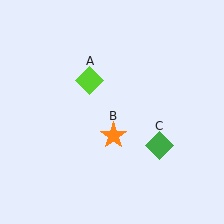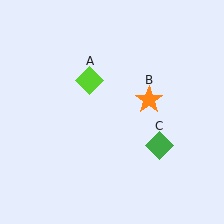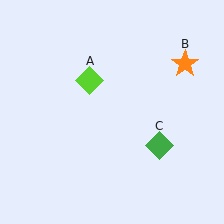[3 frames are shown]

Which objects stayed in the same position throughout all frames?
Lime diamond (object A) and green diamond (object C) remained stationary.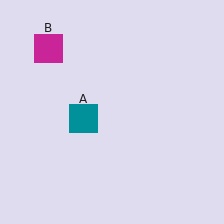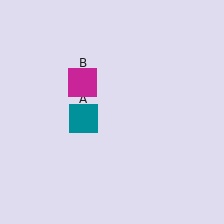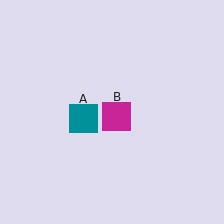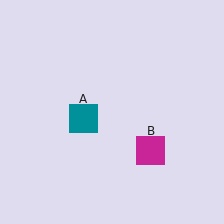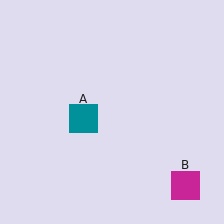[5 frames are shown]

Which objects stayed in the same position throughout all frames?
Teal square (object A) remained stationary.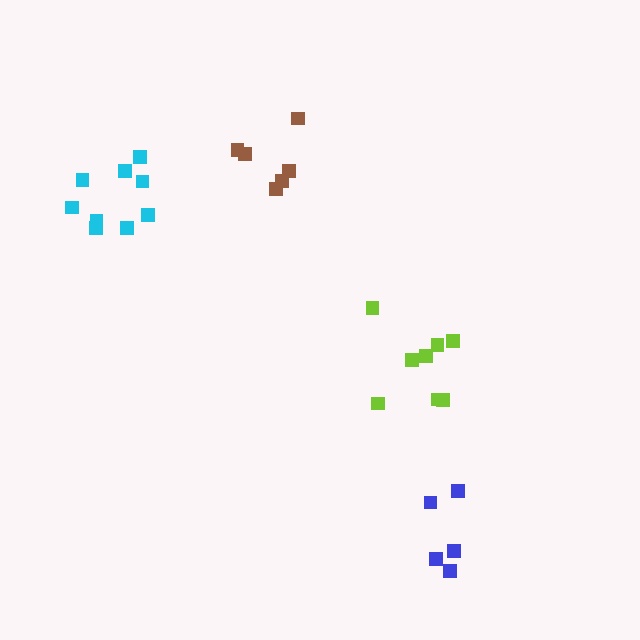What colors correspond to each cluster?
The clusters are colored: brown, blue, cyan, lime.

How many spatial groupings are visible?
There are 4 spatial groupings.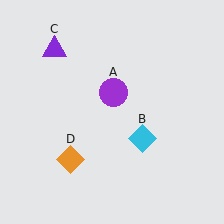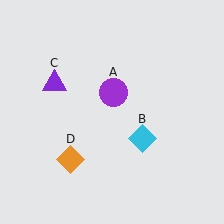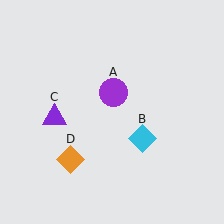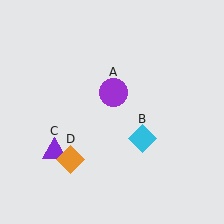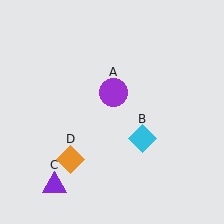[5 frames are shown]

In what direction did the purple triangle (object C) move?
The purple triangle (object C) moved down.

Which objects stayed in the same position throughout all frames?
Purple circle (object A) and cyan diamond (object B) and orange diamond (object D) remained stationary.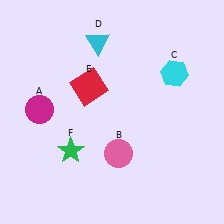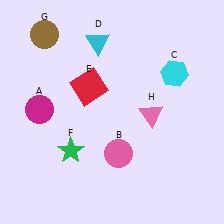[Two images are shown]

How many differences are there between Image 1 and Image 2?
There are 2 differences between the two images.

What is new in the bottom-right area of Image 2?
A pink triangle (H) was added in the bottom-right area of Image 2.